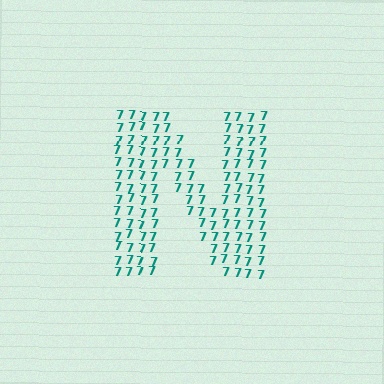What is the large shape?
The large shape is the letter N.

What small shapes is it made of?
It is made of small digit 7's.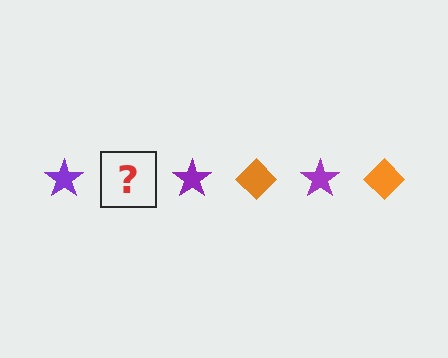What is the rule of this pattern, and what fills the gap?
The rule is that the pattern alternates between purple star and orange diamond. The gap should be filled with an orange diamond.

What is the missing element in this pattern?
The missing element is an orange diamond.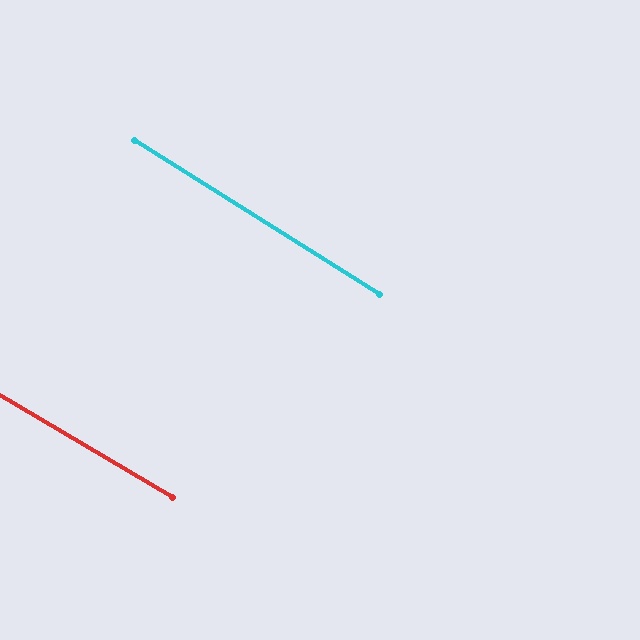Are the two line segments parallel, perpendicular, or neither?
Parallel — their directions differ by only 1.8°.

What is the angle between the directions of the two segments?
Approximately 2 degrees.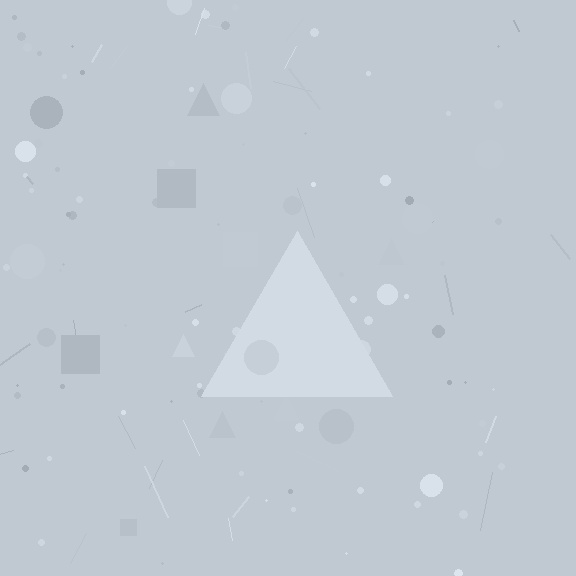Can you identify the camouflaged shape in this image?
The camouflaged shape is a triangle.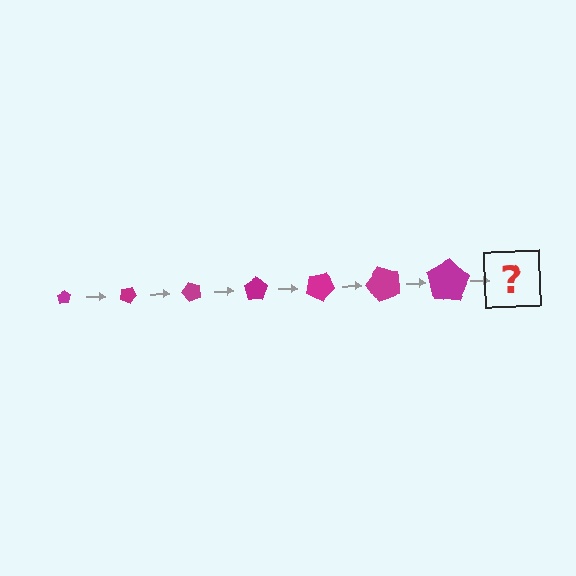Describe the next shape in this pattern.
It should be a pentagon, larger than the previous one and rotated 175 degrees from the start.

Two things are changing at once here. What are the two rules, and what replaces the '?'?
The two rules are that the pentagon grows larger each step and it rotates 25 degrees each step. The '?' should be a pentagon, larger than the previous one and rotated 175 degrees from the start.